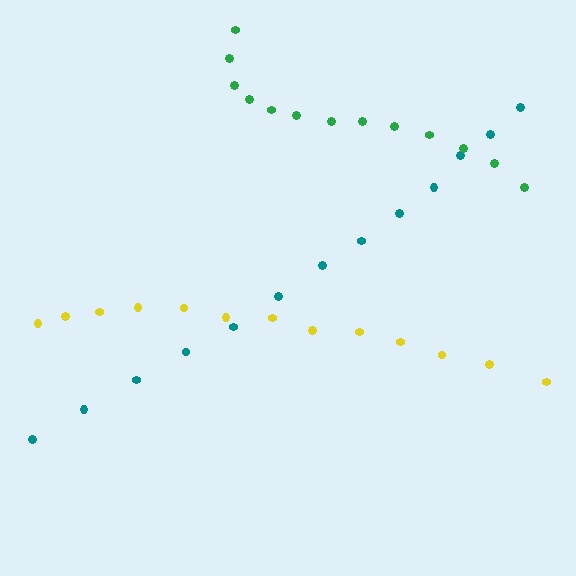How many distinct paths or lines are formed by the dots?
There are 3 distinct paths.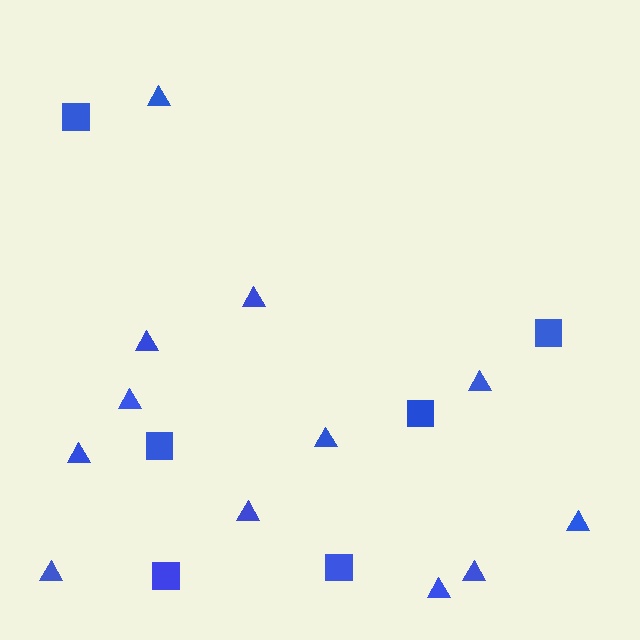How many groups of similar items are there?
There are 2 groups: one group of squares (6) and one group of triangles (12).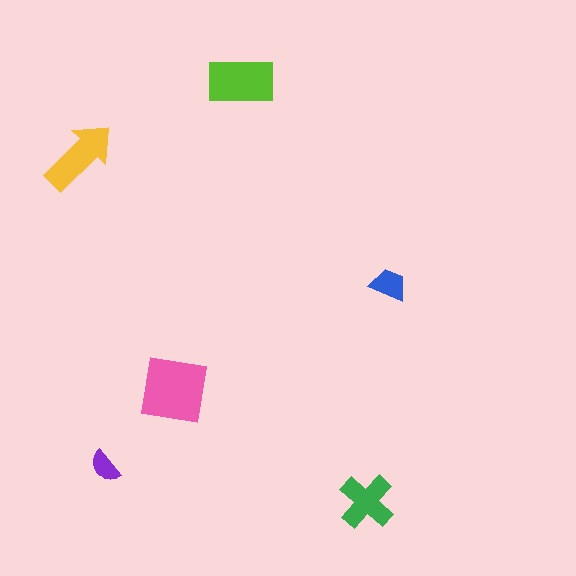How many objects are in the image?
There are 6 objects in the image.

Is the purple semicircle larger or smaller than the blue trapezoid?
Smaller.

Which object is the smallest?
The purple semicircle.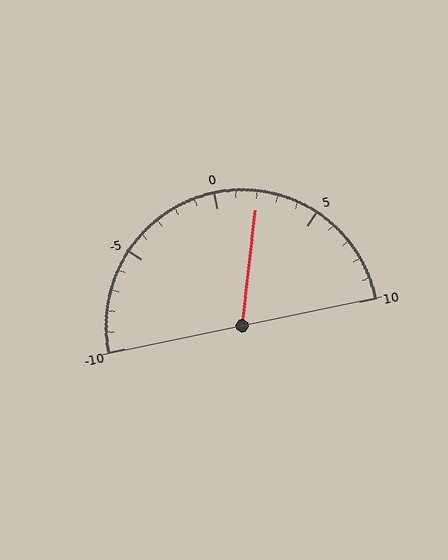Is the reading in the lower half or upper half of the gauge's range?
The reading is in the upper half of the range (-10 to 10).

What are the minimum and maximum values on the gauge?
The gauge ranges from -10 to 10.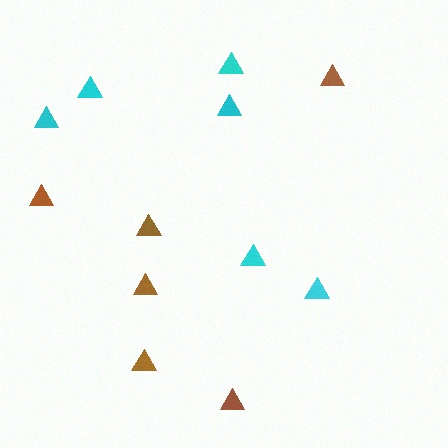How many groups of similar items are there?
There are 2 groups: one group of brown triangles (6) and one group of cyan triangles (6).